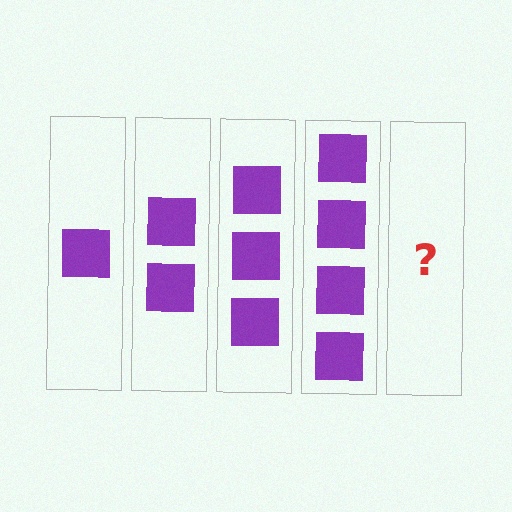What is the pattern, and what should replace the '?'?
The pattern is that each step adds one more square. The '?' should be 5 squares.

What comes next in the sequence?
The next element should be 5 squares.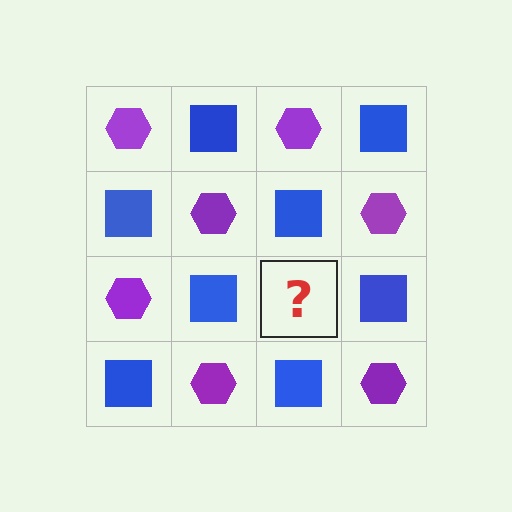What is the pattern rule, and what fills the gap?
The rule is that it alternates purple hexagon and blue square in a checkerboard pattern. The gap should be filled with a purple hexagon.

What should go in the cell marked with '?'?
The missing cell should contain a purple hexagon.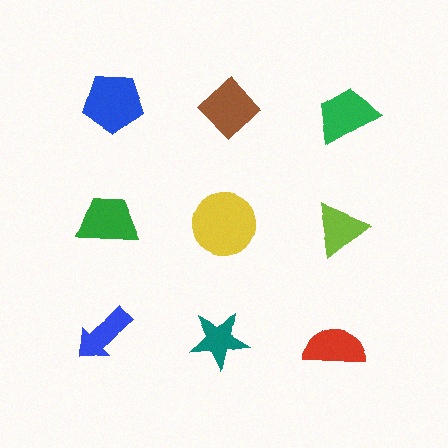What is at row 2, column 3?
A lime triangle.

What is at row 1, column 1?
A blue pentagon.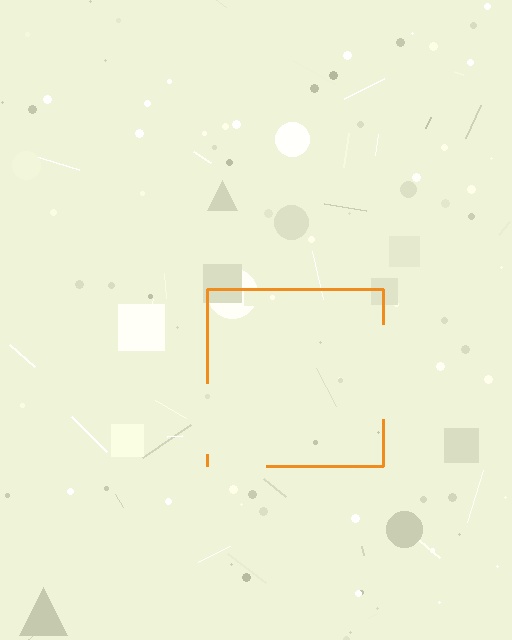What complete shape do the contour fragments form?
The contour fragments form a square.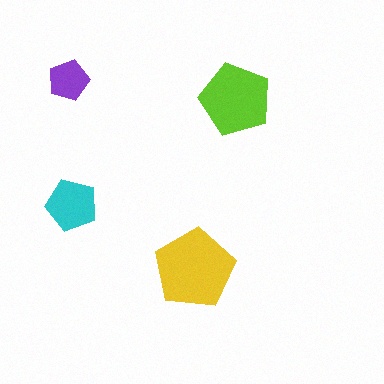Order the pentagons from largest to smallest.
the yellow one, the lime one, the cyan one, the purple one.